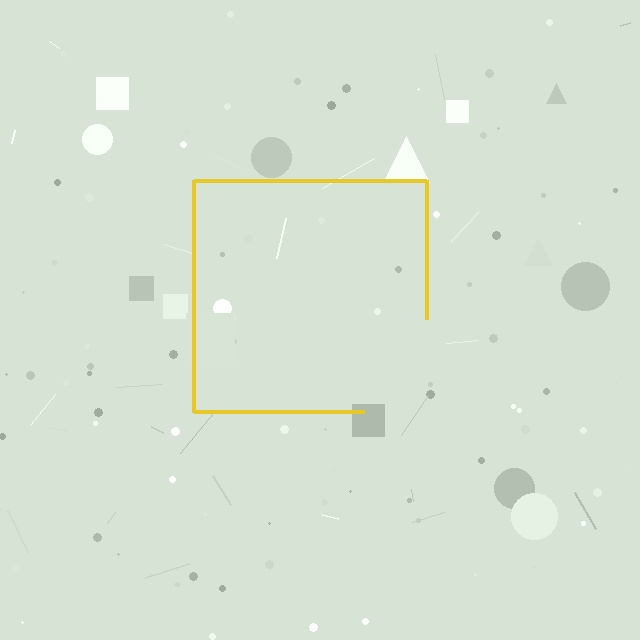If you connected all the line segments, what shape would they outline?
They would outline a square.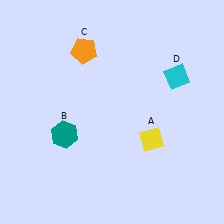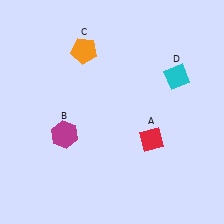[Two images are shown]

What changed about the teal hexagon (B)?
In Image 1, B is teal. In Image 2, it changed to magenta.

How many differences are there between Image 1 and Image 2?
There are 2 differences between the two images.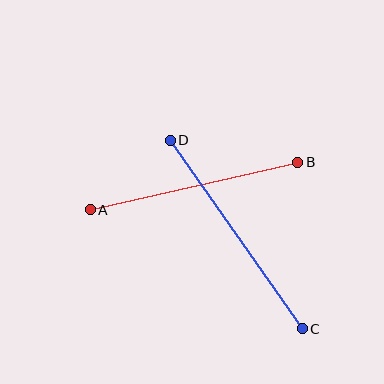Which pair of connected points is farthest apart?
Points C and D are farthest apart.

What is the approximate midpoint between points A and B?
The midpoint is at approximately (194, 186) pixels.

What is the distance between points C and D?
The distance is approximately 230 pixels.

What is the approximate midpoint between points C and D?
The midpoint is at approximately (236, 234) pixels.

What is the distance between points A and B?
The distance is approximately 213 pixels.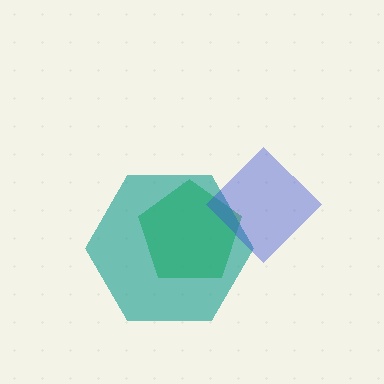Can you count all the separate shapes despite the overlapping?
Yes, there are 3 separate shapes.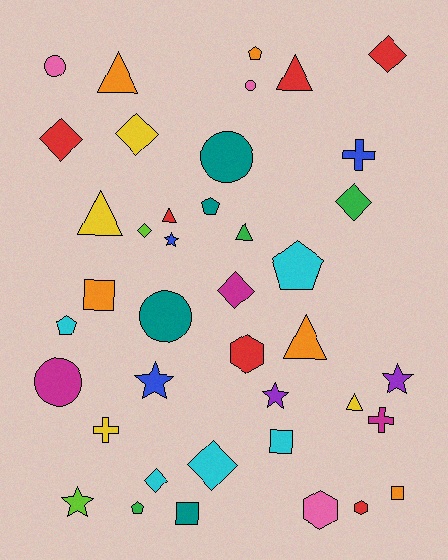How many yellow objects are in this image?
There are 4 yellow objects.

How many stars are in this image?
There are 5 stars.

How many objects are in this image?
There are 40 objects.